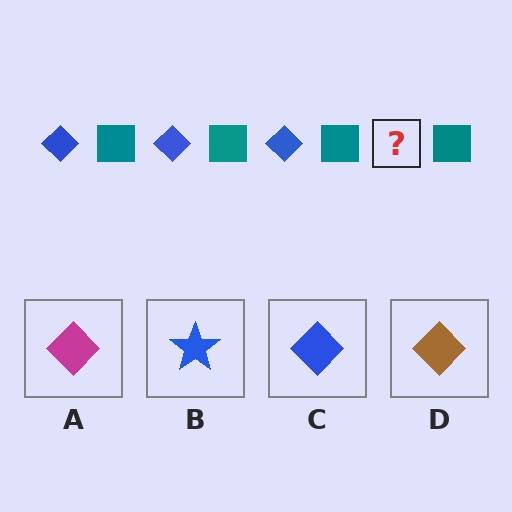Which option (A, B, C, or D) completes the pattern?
C.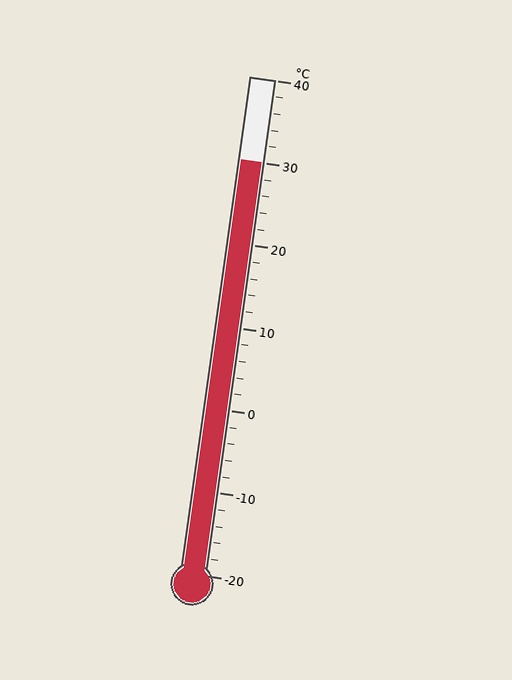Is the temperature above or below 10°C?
The temperature is above 10°C.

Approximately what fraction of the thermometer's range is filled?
The thermometer is filled to approximately 85% of its range.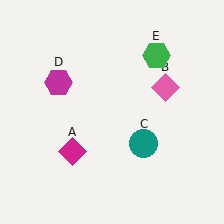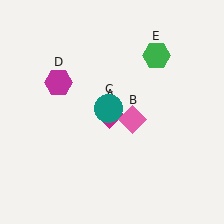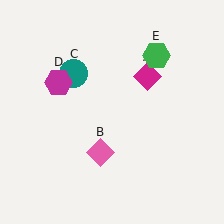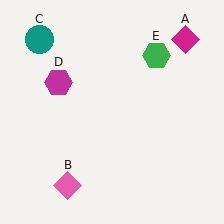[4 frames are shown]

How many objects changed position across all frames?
3 objects changed position: magenta diamond (object A), pink diamond (object B), teal circle (object C).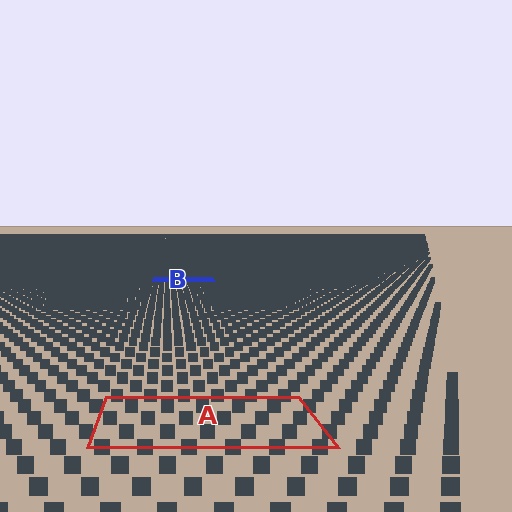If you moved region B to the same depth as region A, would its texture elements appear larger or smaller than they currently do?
They would appear larger. At a closer depth, the same texture elements are projected at a bigger on-screen size.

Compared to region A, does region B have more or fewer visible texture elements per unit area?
Region B has more texture elements per unit area — they are packed more densely because it is farther away.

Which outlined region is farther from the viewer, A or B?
Region B is farther from the viewer — the texture elements inside it appear smaller and more densely packed.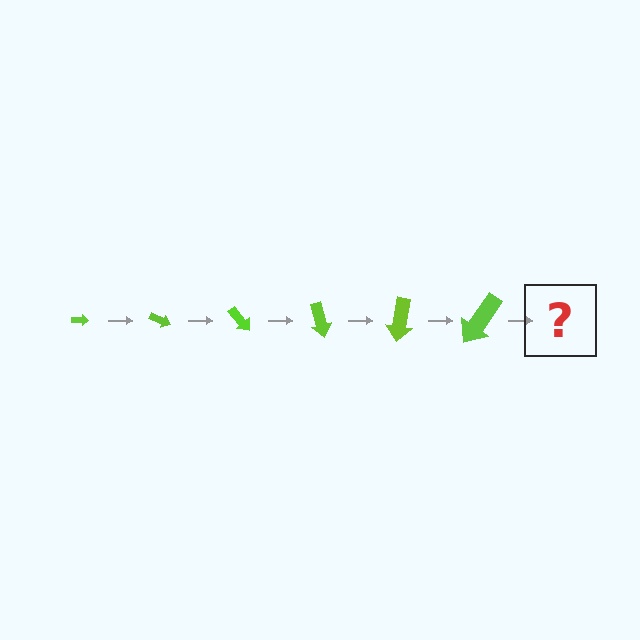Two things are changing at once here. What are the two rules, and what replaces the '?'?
The two rules are that the arrow grows larger each step and it rotates 25 degrees each step. The '?' should be an arrow, larger than the previous one and rotated 150 degrees from the start.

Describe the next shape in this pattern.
It should be an arrow, larger than the previous one and rotated 150 degrees from the start.